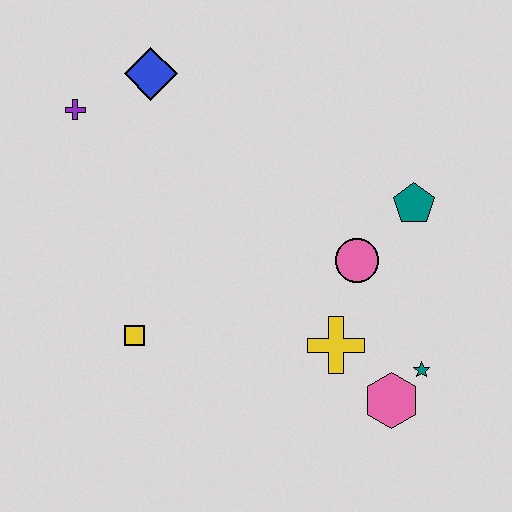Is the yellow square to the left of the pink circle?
Yes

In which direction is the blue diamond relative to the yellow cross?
The blue diamond is above the yellow cross.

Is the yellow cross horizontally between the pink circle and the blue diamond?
Yes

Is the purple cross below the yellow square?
No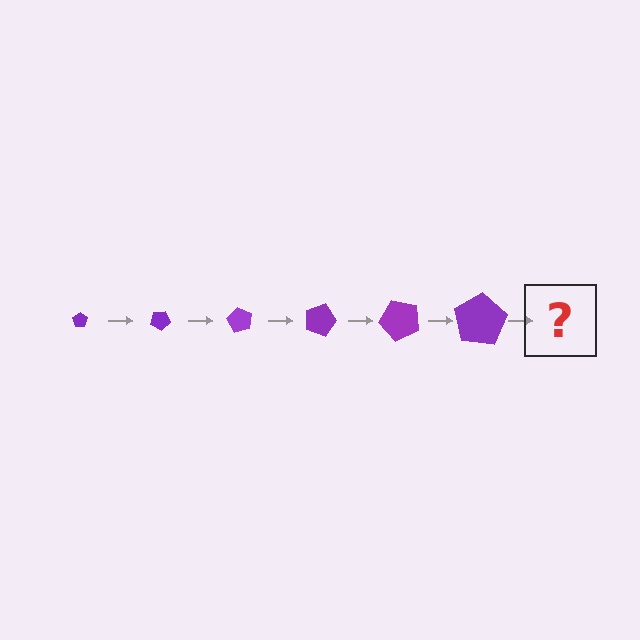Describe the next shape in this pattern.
It should be a pentagon, larger than the previous one and rotated 180 degrees from the start.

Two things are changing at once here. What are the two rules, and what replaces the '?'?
The two rules are that the pentagon grows larger each step and it rotates 30 degrees each step. The '?' should be a pentagon, larger than the previous one and rotated 180 degrees from the start.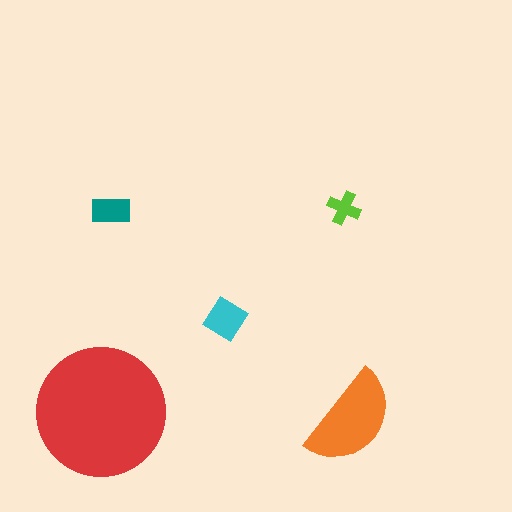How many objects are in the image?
There are 5 objects in the image.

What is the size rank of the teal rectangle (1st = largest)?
4th.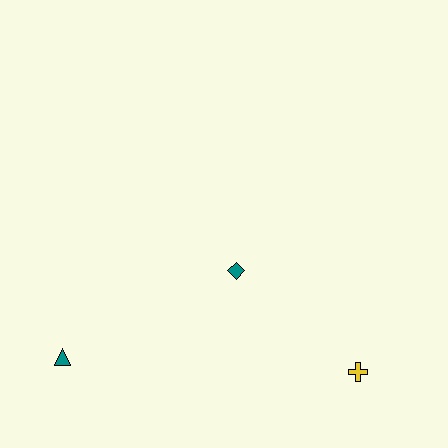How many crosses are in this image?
There is 1 cross.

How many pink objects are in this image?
There are no pink objects.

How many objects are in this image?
There are 3 objects.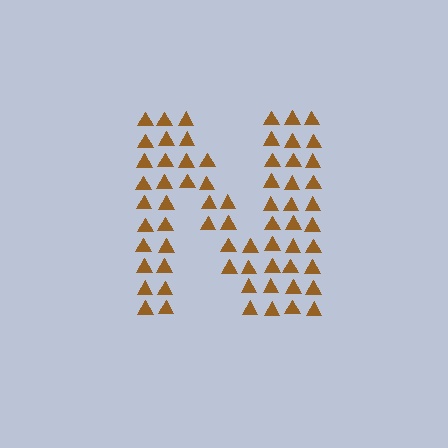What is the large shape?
The large shape is the letter N.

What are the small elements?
The small elements are triangles.